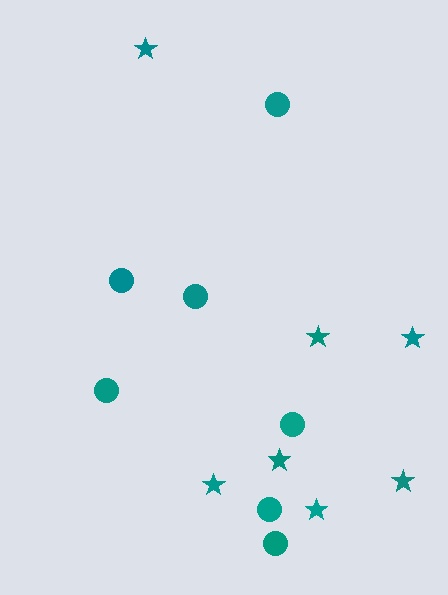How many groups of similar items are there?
There are 2 groups: one group of circles (7) and one group of stars (7).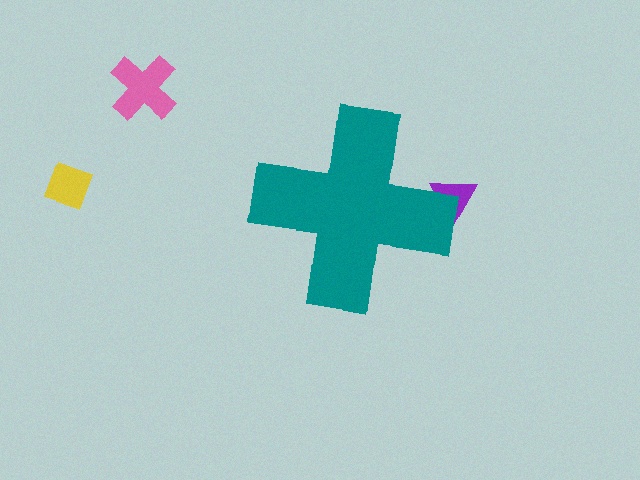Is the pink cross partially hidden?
No, the pink cross is fully visible.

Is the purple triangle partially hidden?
Yes, the purple triangle is partially hidden behind the teal cross.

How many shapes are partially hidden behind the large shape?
1 shape is partially hidden.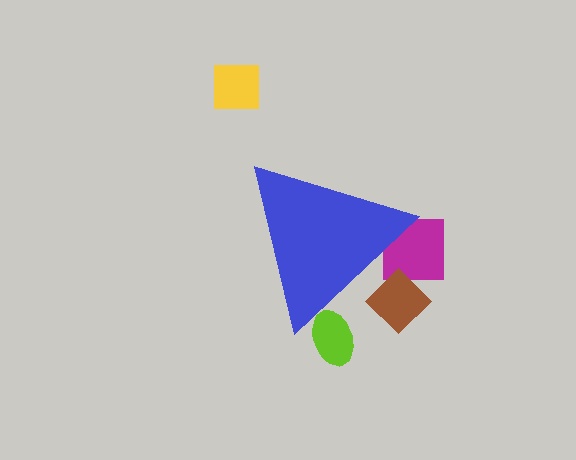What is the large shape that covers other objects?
A blue triangle.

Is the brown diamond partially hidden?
Yes, the brown diamond is partially hidden behind the blue triangle.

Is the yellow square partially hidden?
No, the yellow square is fully visible.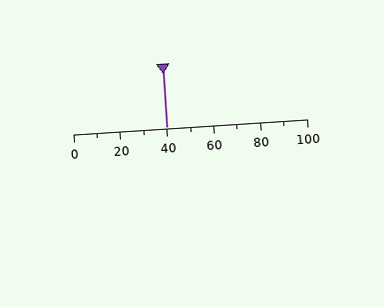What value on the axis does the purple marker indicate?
The marker indicates approximately 40.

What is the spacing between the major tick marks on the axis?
The major ticks are spaced 20 apart.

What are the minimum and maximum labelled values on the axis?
The axis runs from 0 to 100.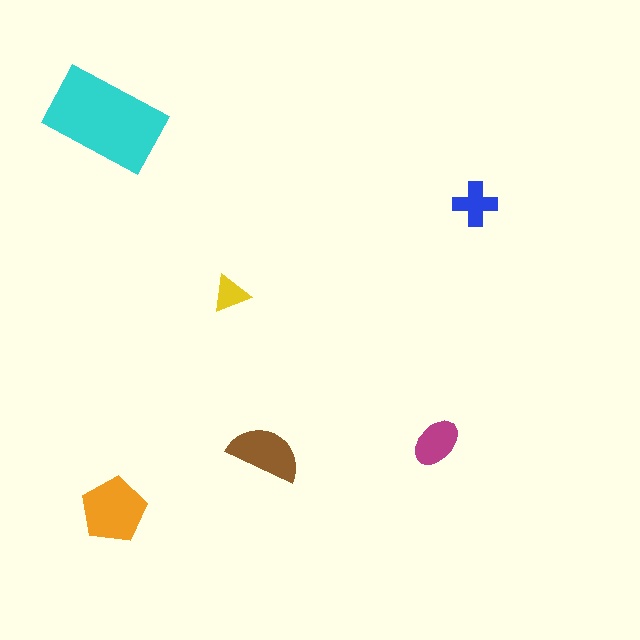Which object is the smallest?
The yellow triangle.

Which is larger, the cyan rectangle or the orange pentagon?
The cyan rectangle.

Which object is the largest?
The cyan rectangle.